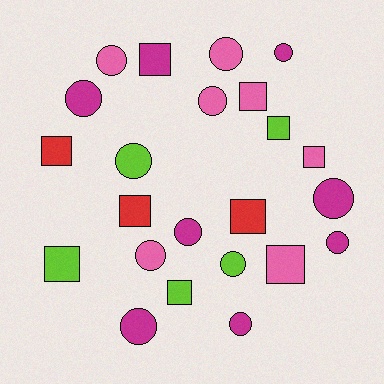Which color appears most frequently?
Magenta, with 8 objects.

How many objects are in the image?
There are 23 objects.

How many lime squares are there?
There are 3 lime squares.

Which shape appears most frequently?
Circle, with 13 objects.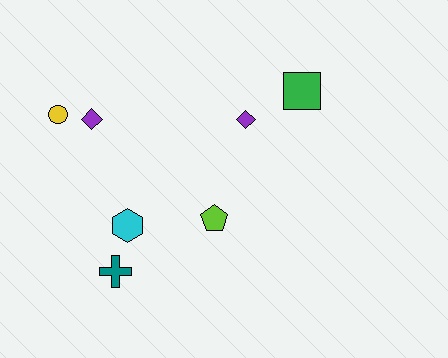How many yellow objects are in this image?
There is 1 yellow object.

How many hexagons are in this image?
There is 1 hexagon.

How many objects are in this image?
There are 7 objects.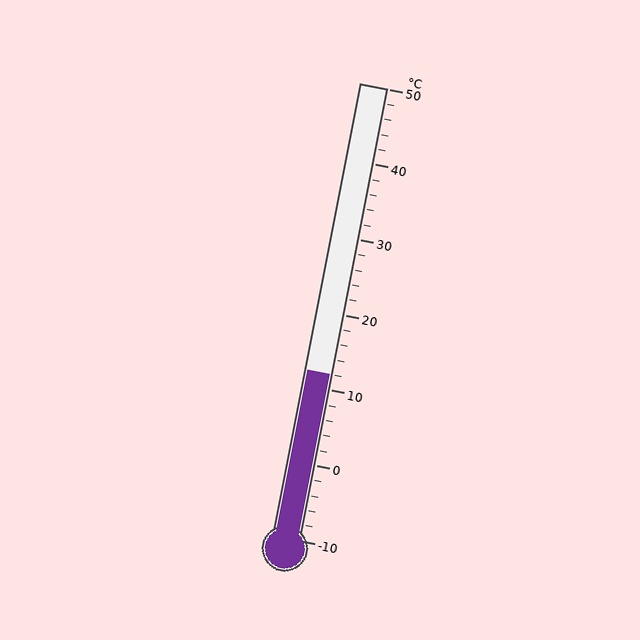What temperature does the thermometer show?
The thermometer shows approximately 12°C.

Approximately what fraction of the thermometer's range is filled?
The thermometer is filled to approximately 35% of its range.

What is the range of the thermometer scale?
The thermometer scale ranges from -10°C to 50°C.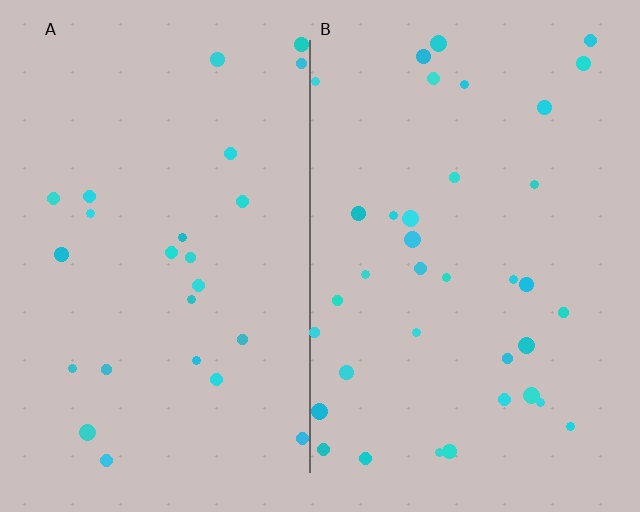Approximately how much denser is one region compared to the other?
Approximately 1.5× — region B over region A.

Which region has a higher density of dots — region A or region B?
B (the right).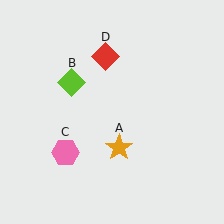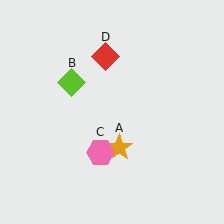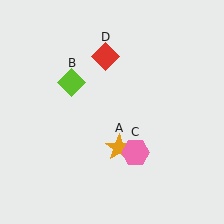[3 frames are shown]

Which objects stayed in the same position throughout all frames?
Orange star (object A) and lime diamond (object B) and red diamond (object D) remained stationary.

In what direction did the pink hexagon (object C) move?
The pink hexagon (object C) moved right.